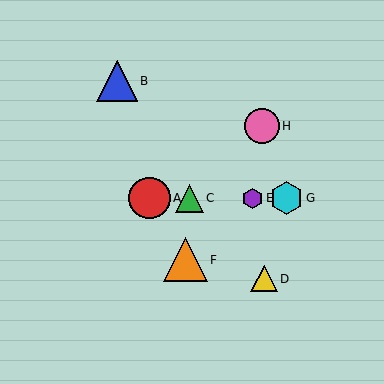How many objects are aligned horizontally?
4 objects (A, C, E, G) are aligned horizontally.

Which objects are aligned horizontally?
Objects A, C, E, G are aligned horizontally.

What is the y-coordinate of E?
Object E is at y≈198.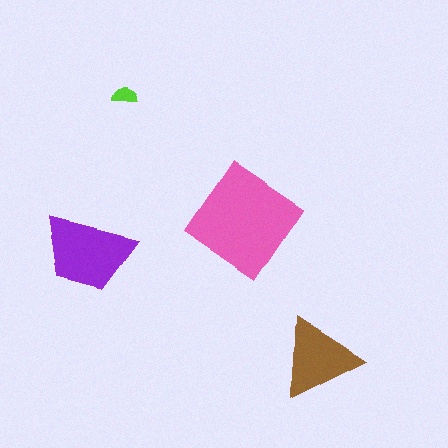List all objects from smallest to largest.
The lime semicircle, the brown triangle, the purple trapezoid, the pink diamond.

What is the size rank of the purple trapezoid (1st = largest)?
2nd.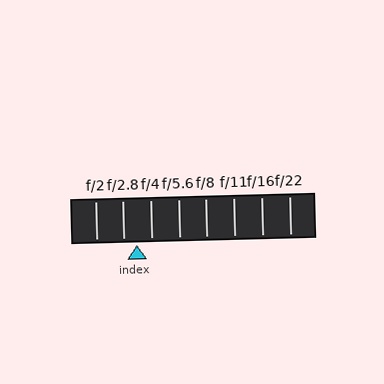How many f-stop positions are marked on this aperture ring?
There are 8 f-stop positions marked.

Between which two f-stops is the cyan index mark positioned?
The index mark is between f/2.8 and f/4.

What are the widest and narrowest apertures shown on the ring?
The widest aperture shown is f/2 and the narrowest is f/22.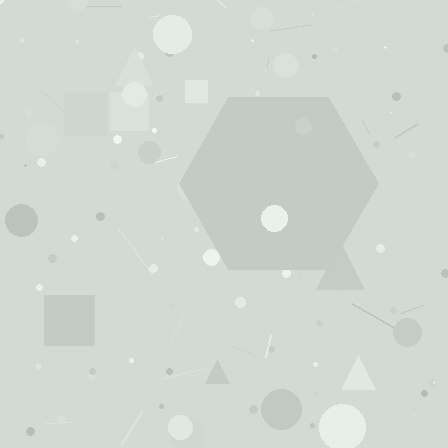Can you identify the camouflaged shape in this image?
The camouflaged shape is a hexagon.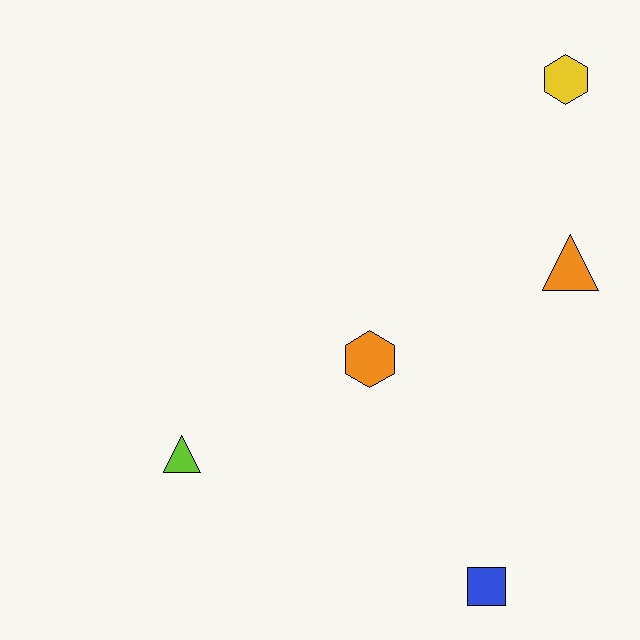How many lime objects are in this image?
There is 1 lime object.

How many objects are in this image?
There are 5 objects.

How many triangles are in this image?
There are 2 triangles.